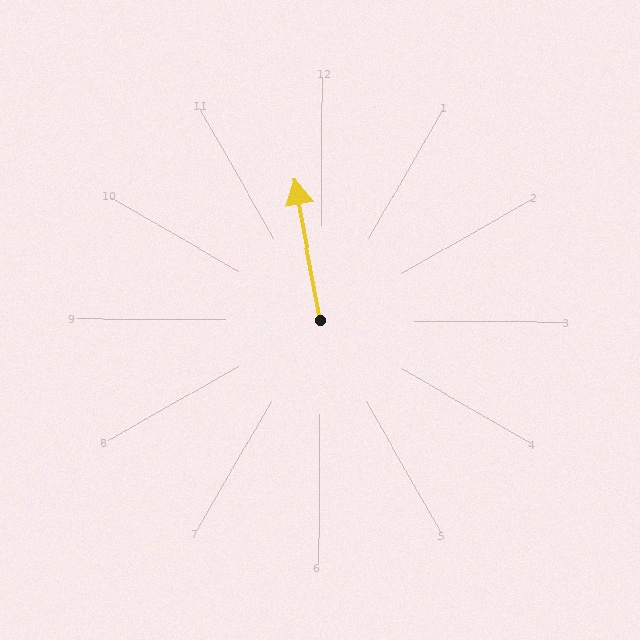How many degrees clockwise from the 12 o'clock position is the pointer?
Approximately 350 degrees.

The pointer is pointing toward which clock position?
Roughly 12 o'clock.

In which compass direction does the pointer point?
North.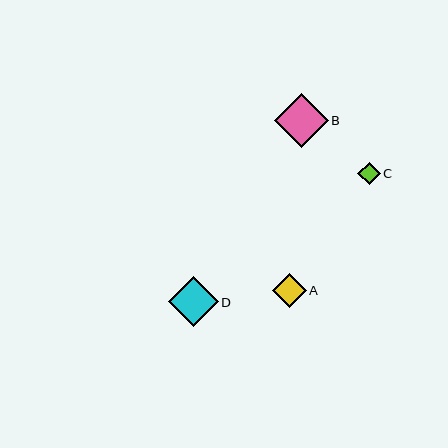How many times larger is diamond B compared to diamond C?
Diamond B is approximately 2.4 times the size of diamond C.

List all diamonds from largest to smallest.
From largest to smallest: B, D, A, C.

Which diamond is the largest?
Diamond B is the largest with a size of approximately 54 pixels.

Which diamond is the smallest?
Diamond C is the smallest with a size of approximately 23 pixels.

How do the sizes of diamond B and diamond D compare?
Diamond B and diamond D are approximately the same size.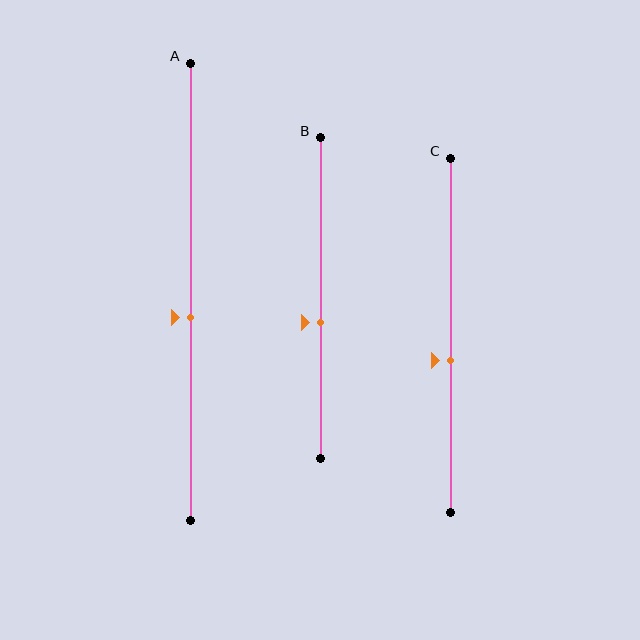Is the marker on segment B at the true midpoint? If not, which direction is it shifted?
No, the marker on segment B is shifted downward by about 8% of the segment length.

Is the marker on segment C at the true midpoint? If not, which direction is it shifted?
No, the marker on segment C is shifted downward by about 7% of the segment length.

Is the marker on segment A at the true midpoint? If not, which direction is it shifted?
No, the marker on segment A is shifted downward by about 6% of the segment length.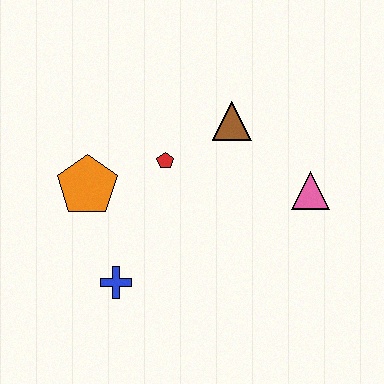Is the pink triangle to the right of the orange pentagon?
Yes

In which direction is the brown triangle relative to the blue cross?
The brown triangle is above the blue cross.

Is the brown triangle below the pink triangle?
No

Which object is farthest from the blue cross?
The pink triangle is farthest from the blue cross.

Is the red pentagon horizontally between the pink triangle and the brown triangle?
No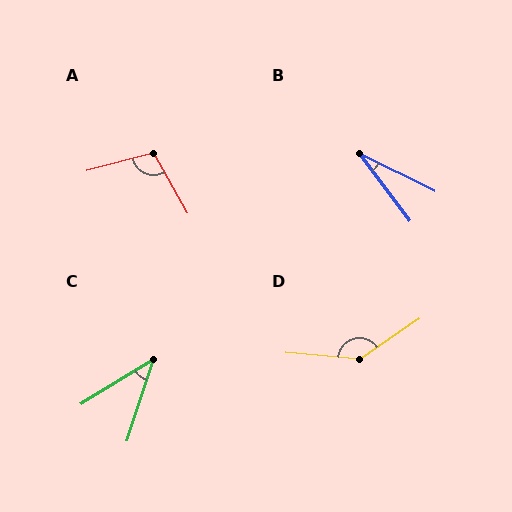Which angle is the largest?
D, at approximately 140 degrees.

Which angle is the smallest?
B, at approximately 27 degrees.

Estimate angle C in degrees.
Approximately 41 degrees.